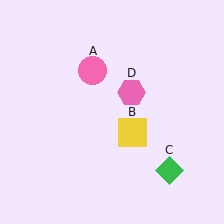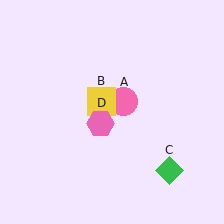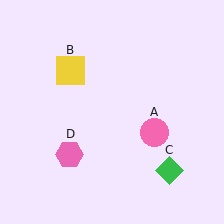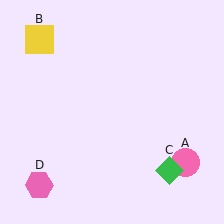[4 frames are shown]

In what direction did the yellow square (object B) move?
The yellow square (object B) moved up and to the left.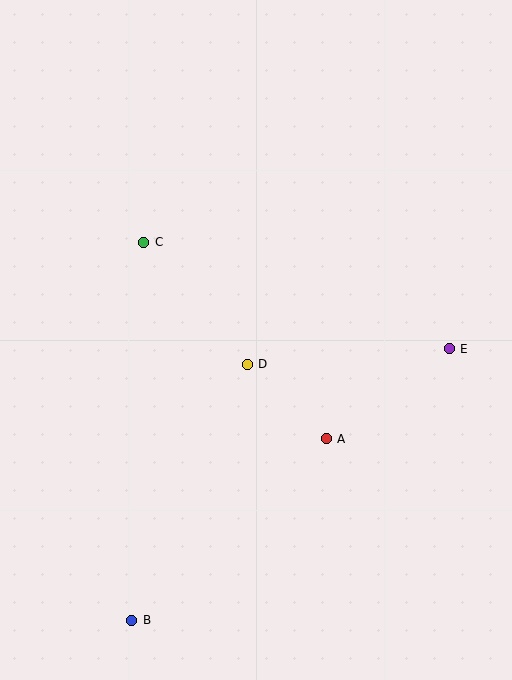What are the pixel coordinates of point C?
Point C is at (144, 242).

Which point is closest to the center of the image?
Point D at (247, 364) is closest to the center.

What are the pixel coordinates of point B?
Point B is at (132, 620).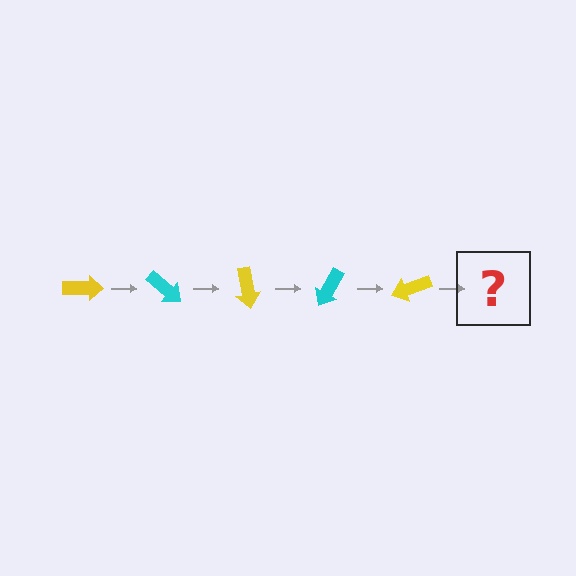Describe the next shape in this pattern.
It should be a cyan arrow, rotated 200 degrees from the start.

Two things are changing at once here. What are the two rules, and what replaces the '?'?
The two rules are that it rotates 40 degrees each step and the color cycles through yellow and cyan. The '?' should be a cyan arrow, rotated 200 degrees from the start.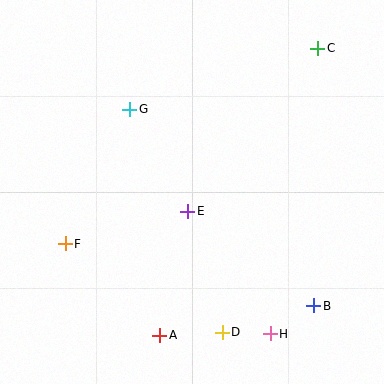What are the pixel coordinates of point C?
Point C is at (318, 48).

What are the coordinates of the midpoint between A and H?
The midpoint between A and H is at (215, 335).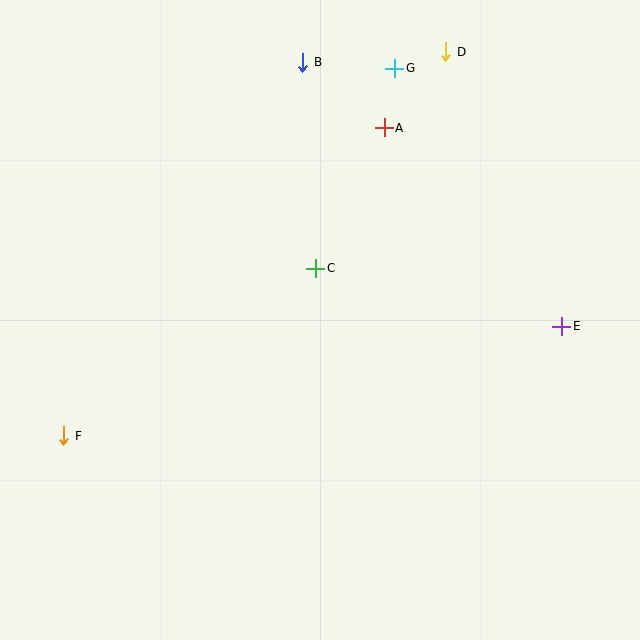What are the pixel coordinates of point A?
Point A is at (384, 128).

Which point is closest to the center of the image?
Point C at (316, 268) is closest to the center.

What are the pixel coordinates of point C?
Point C is at (316, 268).